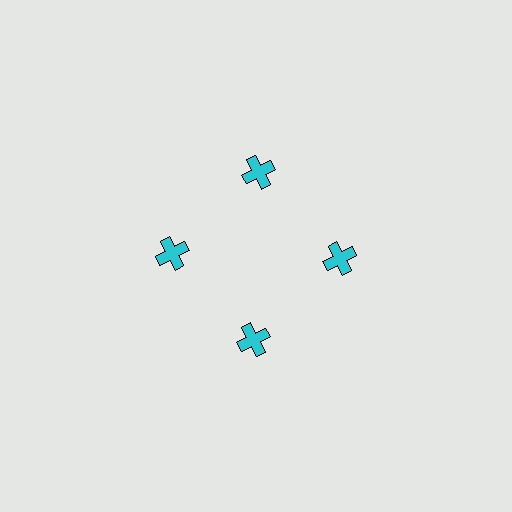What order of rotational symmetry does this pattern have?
This pattern has 4-fold rotational symmetry.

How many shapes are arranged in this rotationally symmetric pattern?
There are 4 shapes, arranged in 4 groups of 1.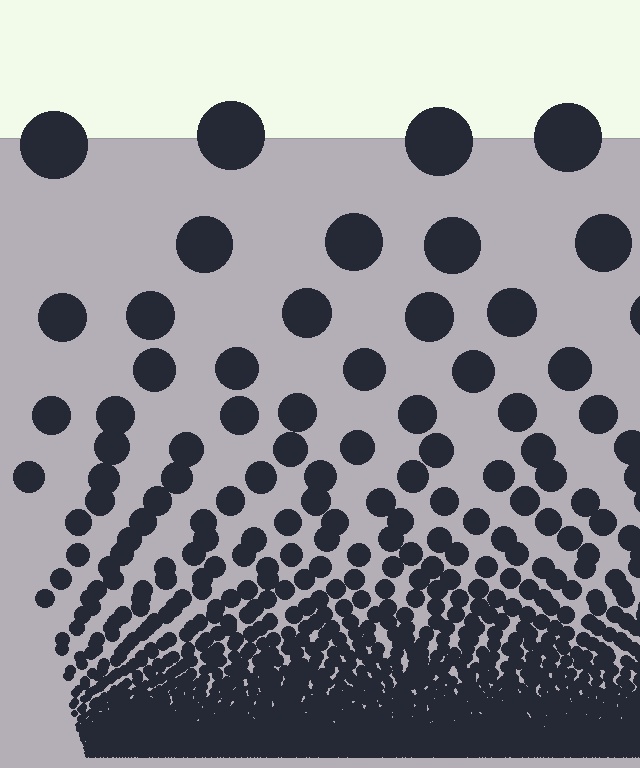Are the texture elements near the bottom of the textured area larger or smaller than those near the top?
Smaller. The gradient is inverted — elements near the bottom are smaller and denser.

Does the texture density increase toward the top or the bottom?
Density increases toward the bottom.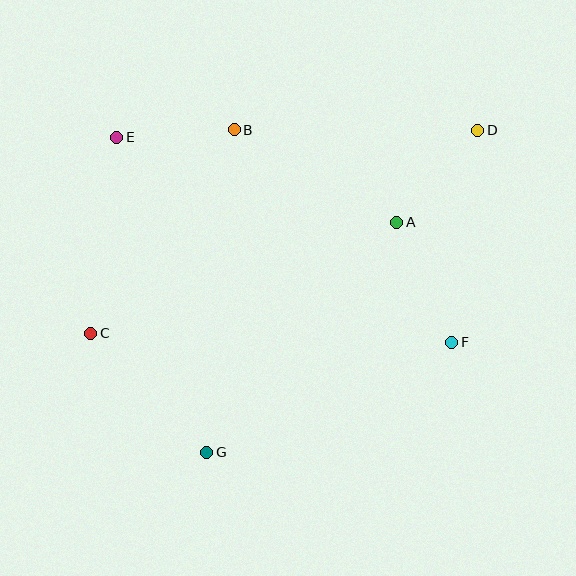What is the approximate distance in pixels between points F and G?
The distance between F and G is approximately 268 pixels.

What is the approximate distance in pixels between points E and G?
The distance between E and G is approximately 328 pixels.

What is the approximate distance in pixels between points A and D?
The distance between A and D is approximately 123 pixels.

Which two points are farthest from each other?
Points C and D are farthest from each other.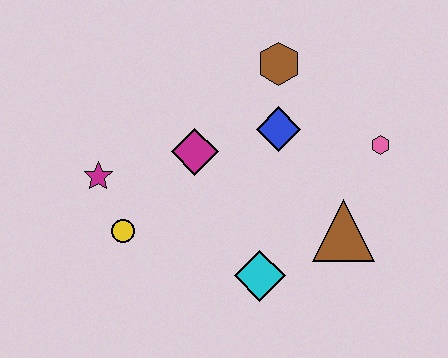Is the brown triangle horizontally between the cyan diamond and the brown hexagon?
No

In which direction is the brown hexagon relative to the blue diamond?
The brown hexagon is above the blue diamond.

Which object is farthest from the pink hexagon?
The magenta star is farthest from the pink hexagon.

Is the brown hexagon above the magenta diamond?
Yes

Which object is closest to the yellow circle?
The magenta star is closest to the yellow circle.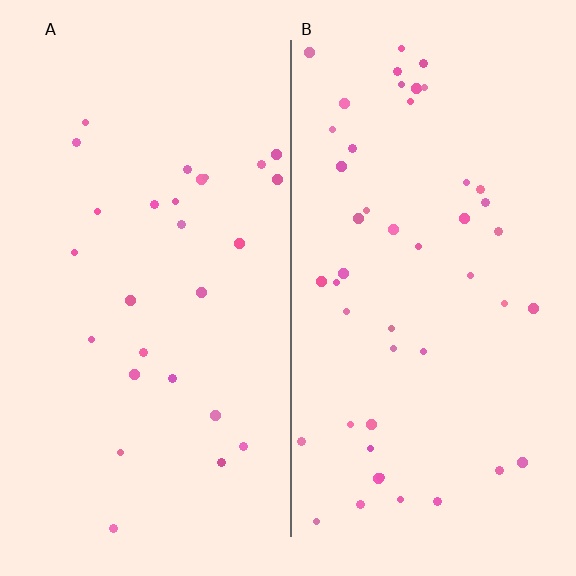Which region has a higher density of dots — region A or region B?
B (the right).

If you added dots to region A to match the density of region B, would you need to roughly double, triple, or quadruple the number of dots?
Approximately double.